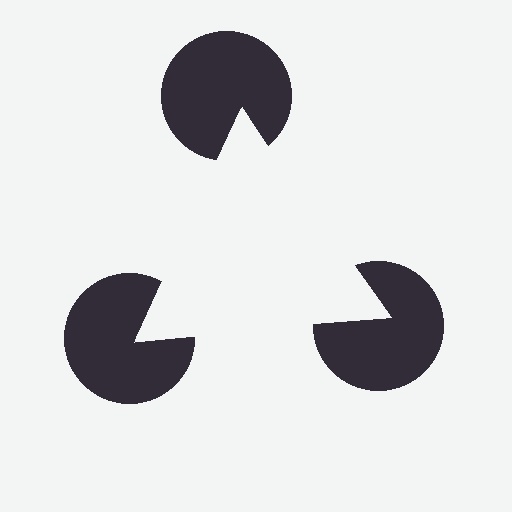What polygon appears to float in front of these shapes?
An illusory triangle — its edges are inferred from the aligned wedge cuts in the pac-man discs, not physically drawn.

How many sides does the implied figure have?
3 sides.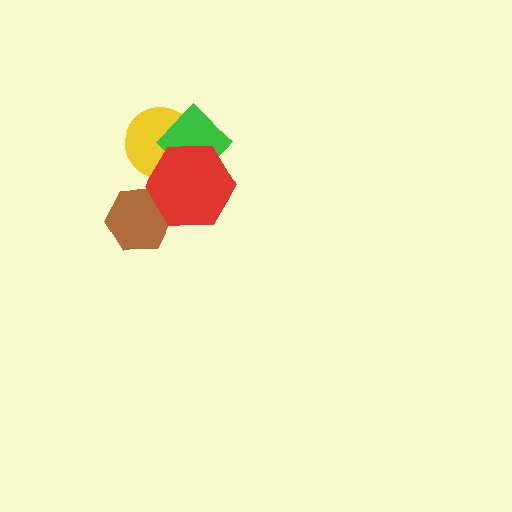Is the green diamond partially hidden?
Yes, it is partially covered by another shape.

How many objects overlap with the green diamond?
2 objects overlap with the green diamond.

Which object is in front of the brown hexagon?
The red hexagon is in front of the brown hexagon.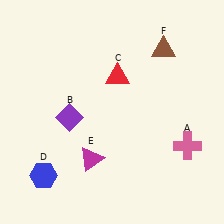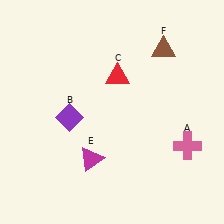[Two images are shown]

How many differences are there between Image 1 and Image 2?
There is 1 difference between the two images.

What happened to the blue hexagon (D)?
The blue hexagon (D) was removed in Image 2. It was in the bottom-left area of Image 1.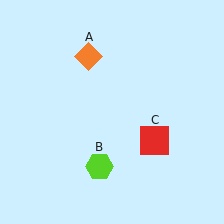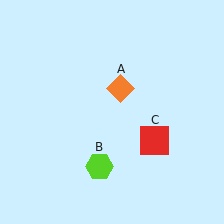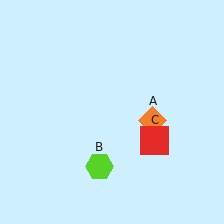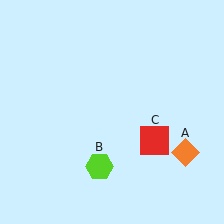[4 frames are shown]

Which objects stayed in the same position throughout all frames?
Lime hexagon (object B) and red square (object C) remained stationary.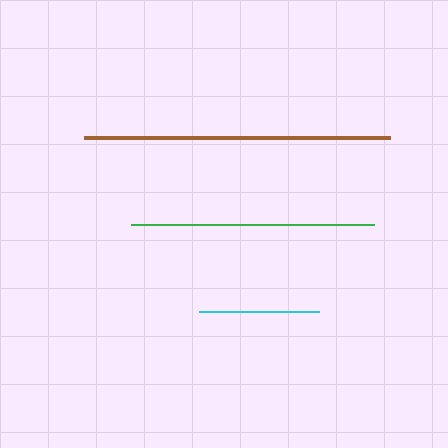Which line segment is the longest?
The brown line is the longest at approximately 306 pixels.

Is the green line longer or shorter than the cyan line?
The green line is longer than the cyan line.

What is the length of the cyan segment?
The cyan segment is approximately 121 pixels long.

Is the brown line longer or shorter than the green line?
The brown line is longer than the green line.